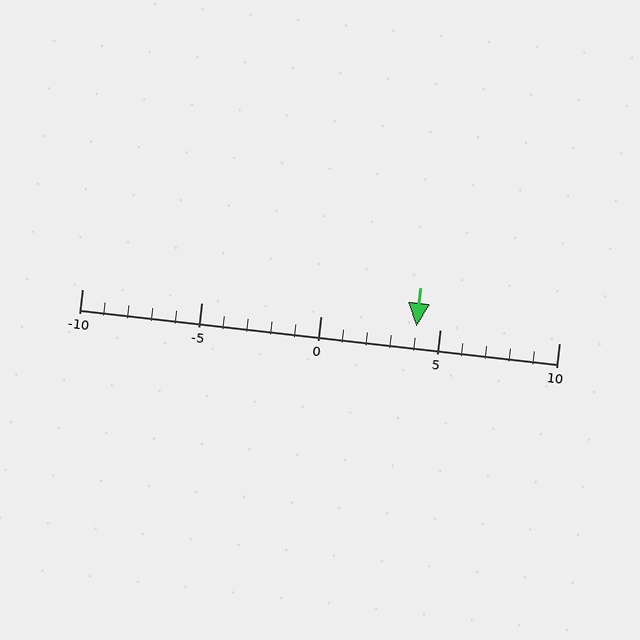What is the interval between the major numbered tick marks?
The major tick marks are spaced 5 units apart.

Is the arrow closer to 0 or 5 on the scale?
The arrow is closer to 5.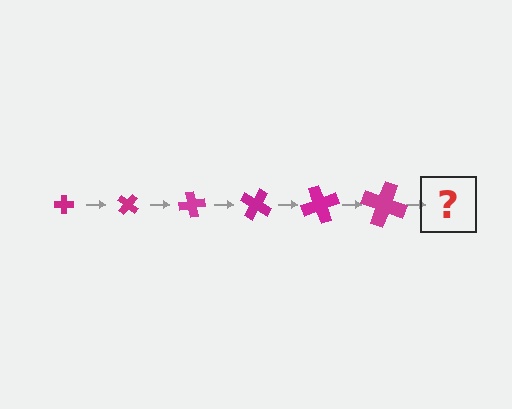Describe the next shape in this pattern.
It should be a cross, larger than the previous one and rotated 240 degrees from the start.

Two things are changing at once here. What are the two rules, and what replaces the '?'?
The two rules are that the cross grows larger each step and it rotates 40 degrees each step. The '?' should be a cross, larger than the previous one and rotated 240 degrees from the start.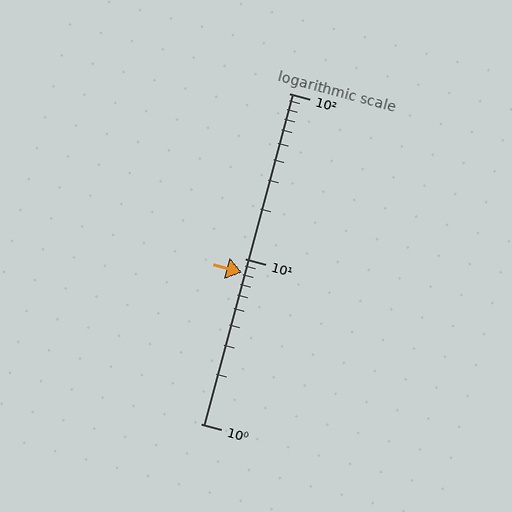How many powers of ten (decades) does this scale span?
The scale spans 2 decades, from 1 to 100.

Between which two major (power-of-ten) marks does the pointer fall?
The pointer is between 1 and 10.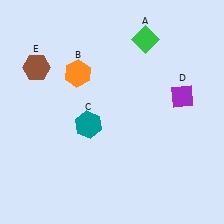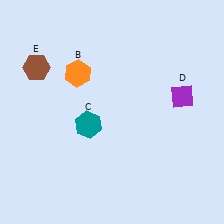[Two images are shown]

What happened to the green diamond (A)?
The green diamond (A) was removed in Image 2. It was in the top-right area of Image 1.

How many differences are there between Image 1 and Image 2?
There is 1 difference between the two images.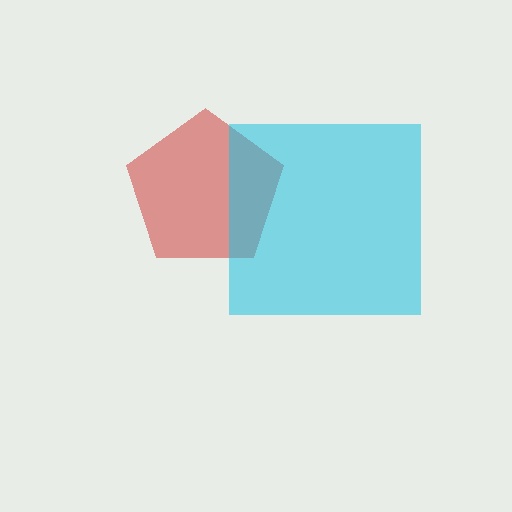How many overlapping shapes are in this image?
There are 2 overlapping shapes in the image.